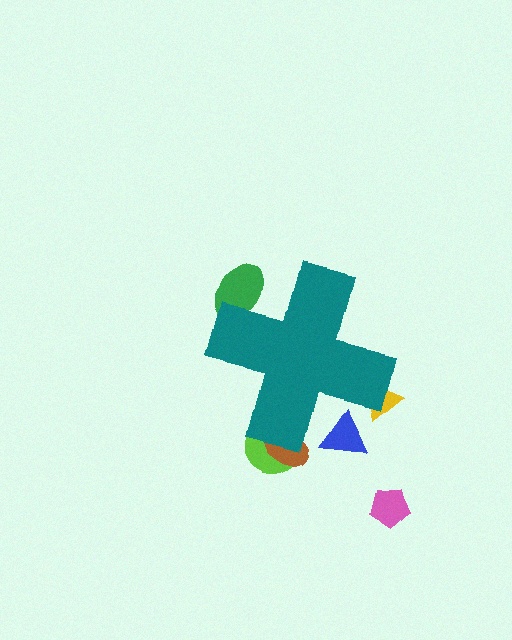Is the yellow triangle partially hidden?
Yes, the yellow triangle is partially hidden behind the teal cross.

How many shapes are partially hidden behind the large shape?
5 shapes are partially hidden.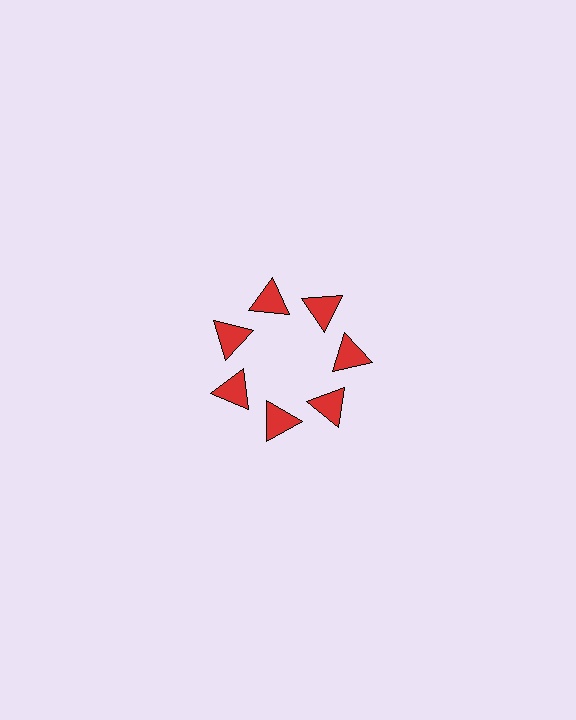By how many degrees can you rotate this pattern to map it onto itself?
The pattern maps onto itself every 51 degrees of rotation.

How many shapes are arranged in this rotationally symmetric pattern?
There are 7 shapes, arranged in 7 groups of 1.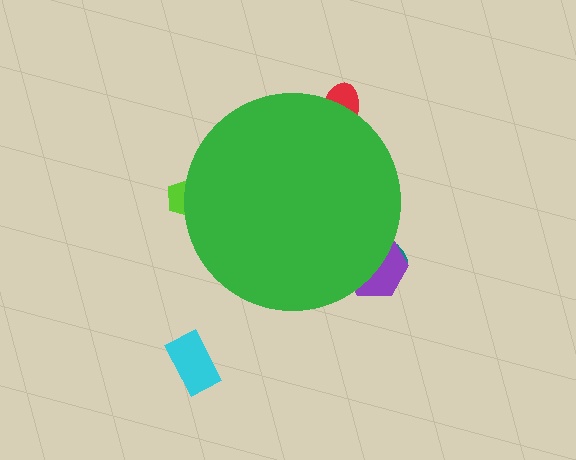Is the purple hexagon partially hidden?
Yes, the purple hexagon is partially hidden behind the green circle.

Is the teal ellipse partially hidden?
Yes, the teal ellipse is partially hidden behind the green circle.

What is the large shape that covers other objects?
A green circle.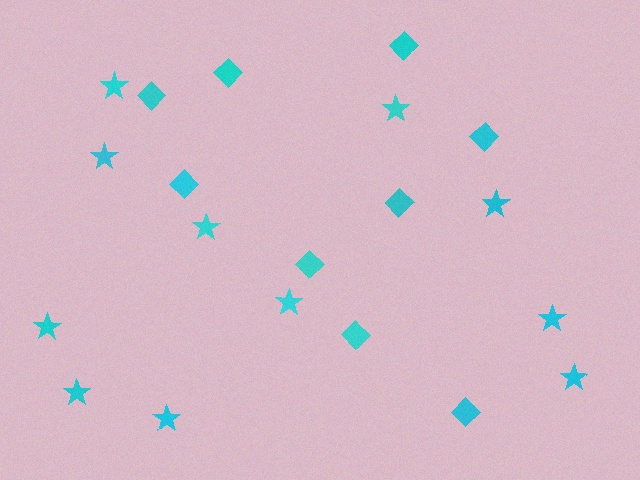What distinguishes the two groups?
There are 2 groups: one group of stars (11) and one group of diamonds (9).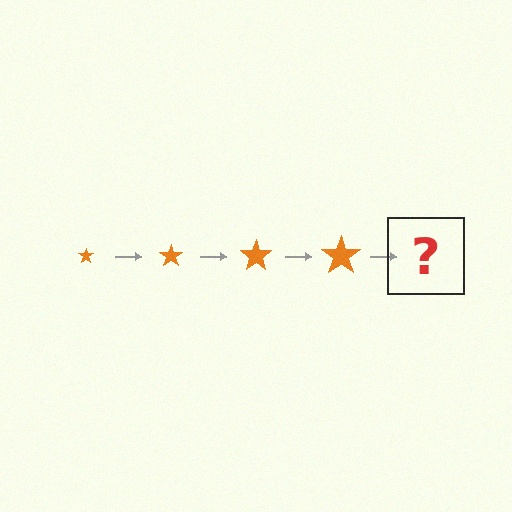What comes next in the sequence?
The next element should be an orange star, larger than the previous one.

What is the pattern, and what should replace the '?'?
The pattern is that the star gets progressively larger each step. The '?' should be an orange star, larger than the previous one.